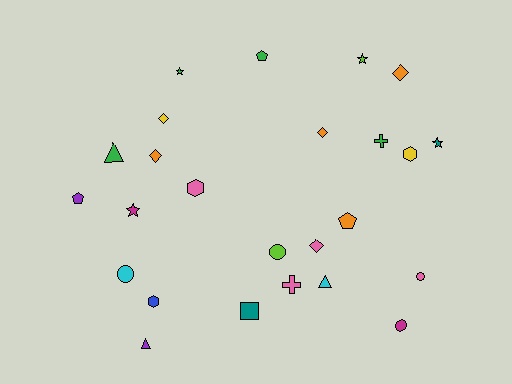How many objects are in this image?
There are 25 objects.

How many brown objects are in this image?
There are no brown objects.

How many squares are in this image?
There is 1 square.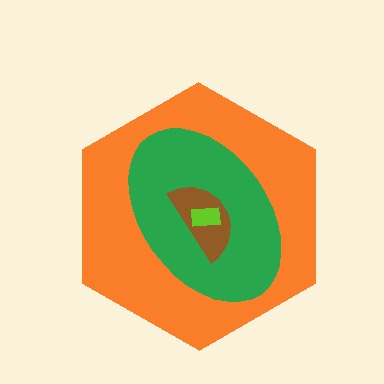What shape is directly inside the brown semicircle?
The lime rectangle.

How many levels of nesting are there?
4.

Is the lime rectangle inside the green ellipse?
Yes.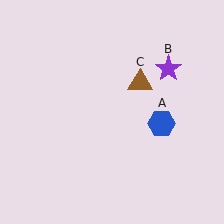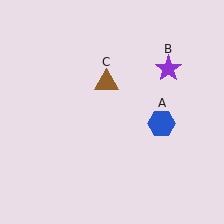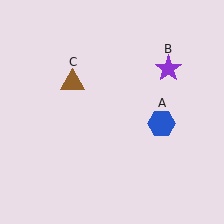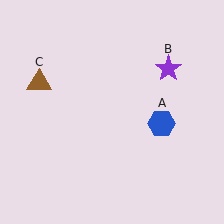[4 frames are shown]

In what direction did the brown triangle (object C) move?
The brown triangle (object C) moved left.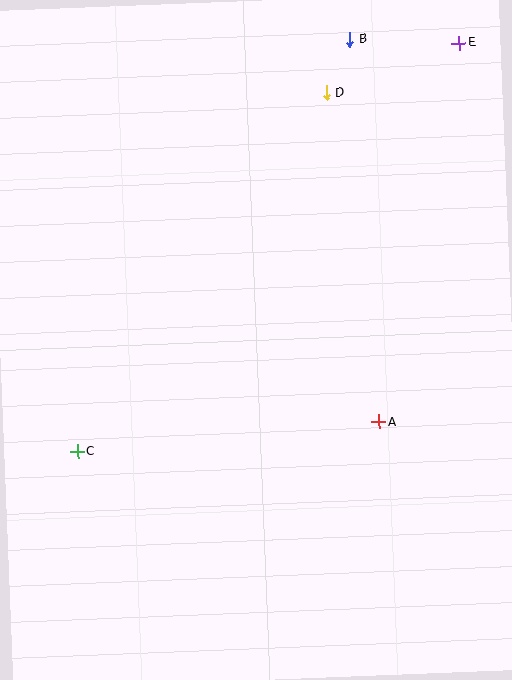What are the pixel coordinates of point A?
Point A is at (379, 422).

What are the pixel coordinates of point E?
Point E is at (459, 43).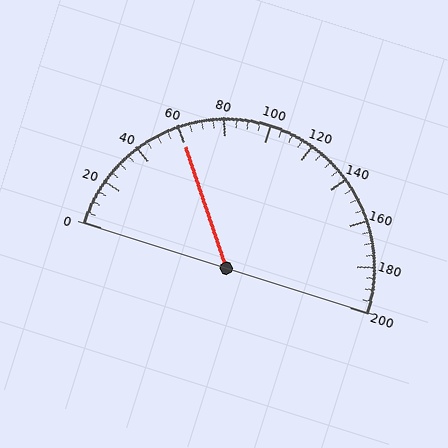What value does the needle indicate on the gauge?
The needle indicates approximately 60.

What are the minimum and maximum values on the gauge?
The gauge ranges from 0 to 200.